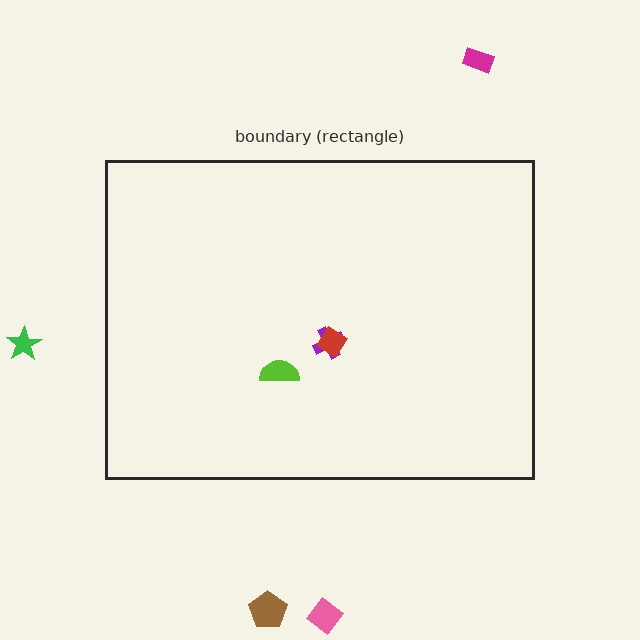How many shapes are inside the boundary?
3 inside, 4 outside.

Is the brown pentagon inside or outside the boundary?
Outside.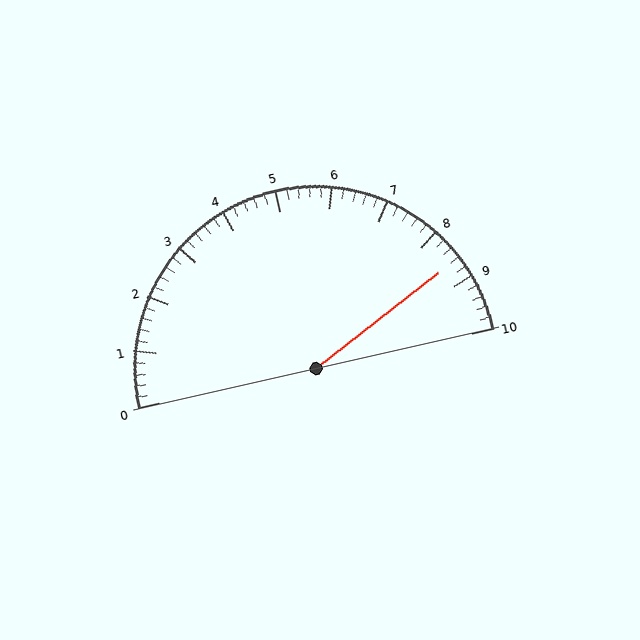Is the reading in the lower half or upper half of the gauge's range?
The reading is in the upper half of the range (0 to 10).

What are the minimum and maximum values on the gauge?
The gauge ranges from 0 to 10.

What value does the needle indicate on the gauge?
The needle indicates approximately 8.6.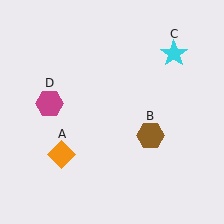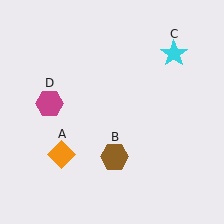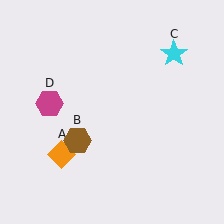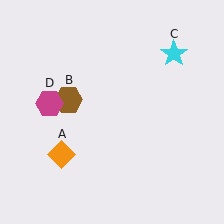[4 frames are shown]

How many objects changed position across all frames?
1 object changed position: brown hexagon (object B).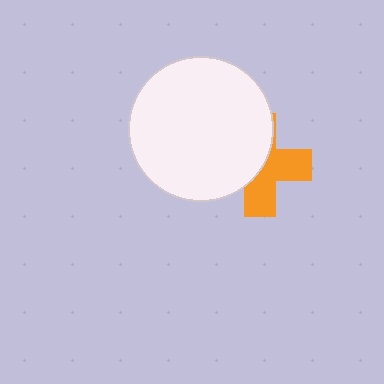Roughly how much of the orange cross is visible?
About half of it is visible (roughly 49%).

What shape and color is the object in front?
The object in front is a white circle.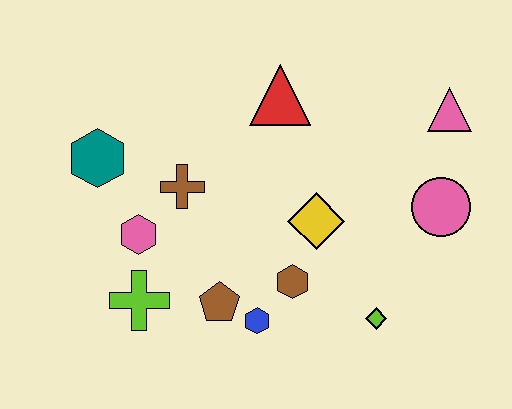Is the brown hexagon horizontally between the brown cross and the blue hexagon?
No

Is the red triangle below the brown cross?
No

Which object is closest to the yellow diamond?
The brown hexagon is closest to the yellow diamond.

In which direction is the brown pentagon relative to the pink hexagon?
The brown pentagon is to the right of the pink hexagon.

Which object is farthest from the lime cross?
The pink triangle is farthest from the lime cross.